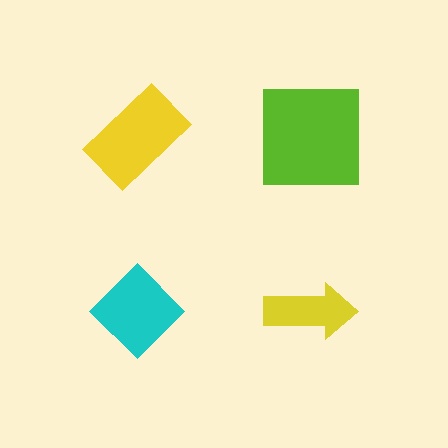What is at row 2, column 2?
A yellow arrow.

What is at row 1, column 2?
A lime square.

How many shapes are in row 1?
2 shapes.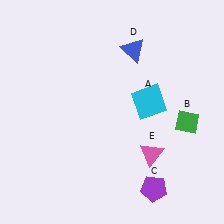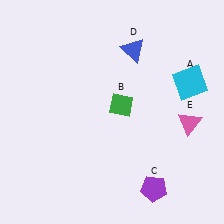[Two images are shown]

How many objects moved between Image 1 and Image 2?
3 objects moved between the two images.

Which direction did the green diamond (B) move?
The green diamond (B) moved left.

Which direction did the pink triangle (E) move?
The pink triangle (E) moved right.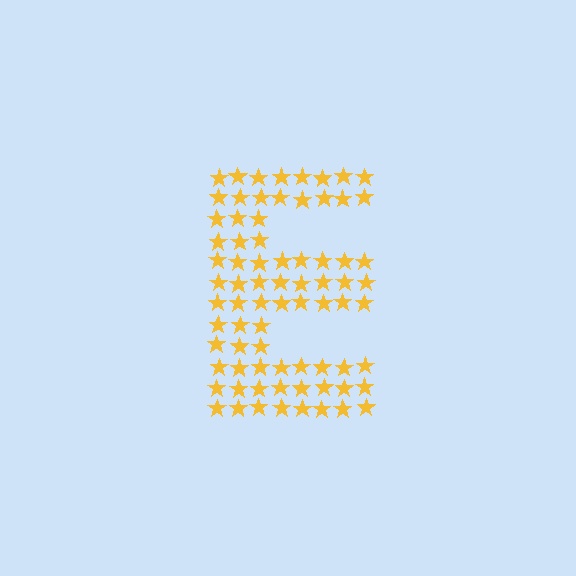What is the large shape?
The large shape is the letter E.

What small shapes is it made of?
It is made of small stars.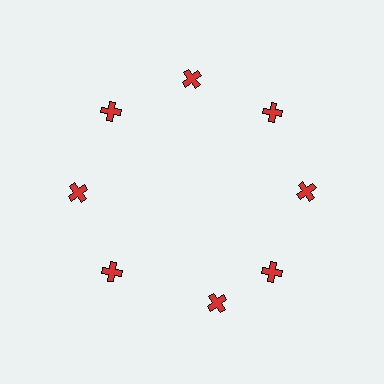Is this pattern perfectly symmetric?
No. The 8 red crosses are arranged in a ring, but one element near the 6 o'clock position is rotated out of alignment along the ring, breaking the 8-fold rotational symmetry.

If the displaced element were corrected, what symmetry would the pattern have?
It would have 8-fold rotational symmetry — the pattern would map onto itself every 45 degrees.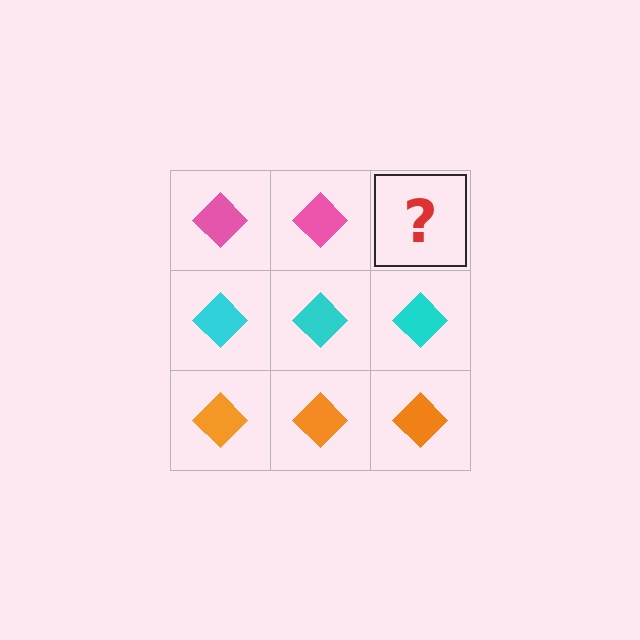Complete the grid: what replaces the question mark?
The question mark should be replaced with a pink diamond.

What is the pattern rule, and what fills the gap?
The rule is that each row has a consistent color. The gap should be filled with a pink diamond.